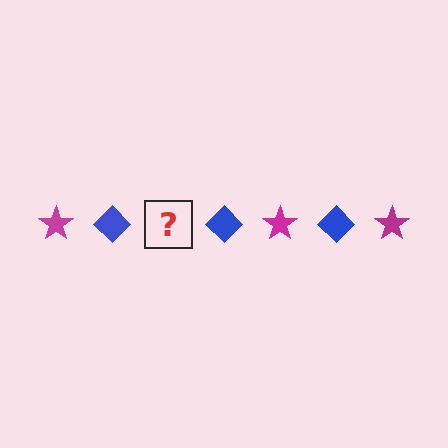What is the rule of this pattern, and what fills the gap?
The rule is that the pattern alternates between magenta star and blue diamond. The gap should be filled with a magenta star.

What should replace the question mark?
The question mark should be replaced with a magenta star.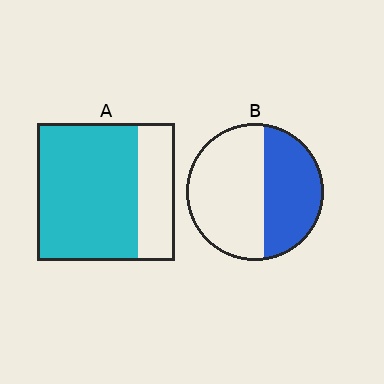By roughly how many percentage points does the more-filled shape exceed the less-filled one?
By roughly 30 percentage points (A over B).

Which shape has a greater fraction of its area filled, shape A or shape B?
Shape A.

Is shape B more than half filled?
No.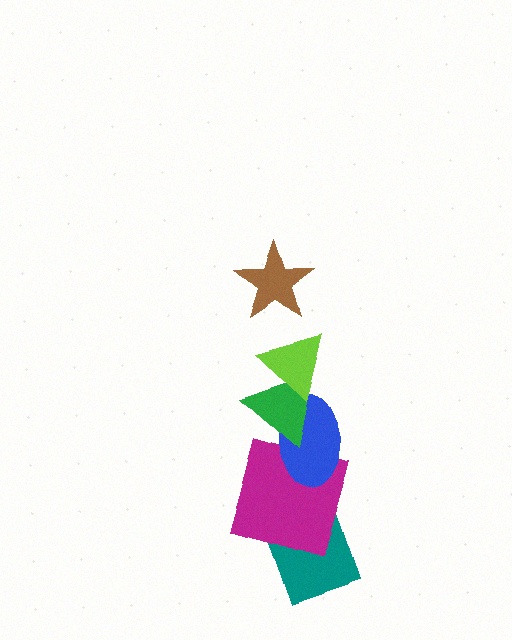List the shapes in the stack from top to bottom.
From top to bottom: the brown star, the lime triangle, the green triangle, the blue ellipse, the magenta square, the teal diamond.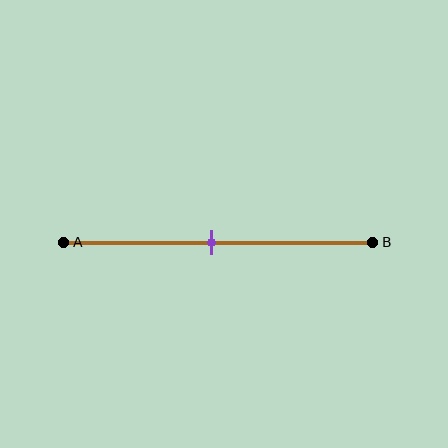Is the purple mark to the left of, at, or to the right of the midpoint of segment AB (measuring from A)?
The purple mark is approximately at the midpoint of segment AB.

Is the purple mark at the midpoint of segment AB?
Yes, the mark is approximately at the midpoint.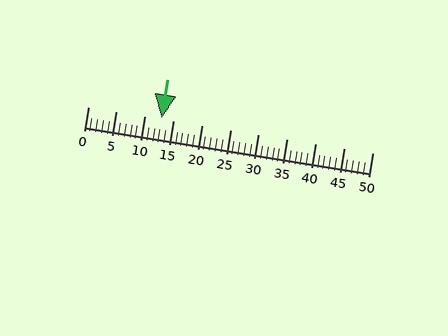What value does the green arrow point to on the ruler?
The green arrow points to approximately 13.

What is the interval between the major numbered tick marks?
The major tick marks are spaced 5 units apart.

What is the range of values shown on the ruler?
The ruler shows values from 0 to 50.